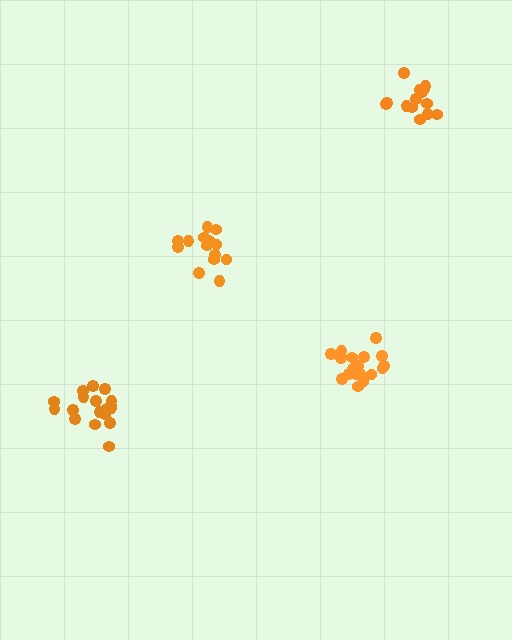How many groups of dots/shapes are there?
There are 4 groups.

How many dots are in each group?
Group 1: 14 dots, Group 2: 18 dots, Group 3: 18 dots, Group 4: 14 dots (64 total).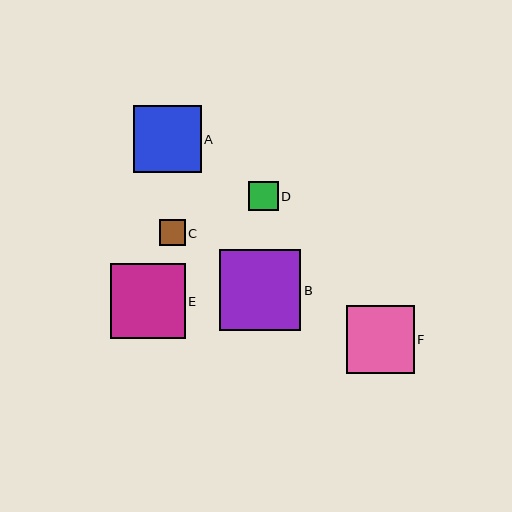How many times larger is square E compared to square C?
Square E is approximately 2.9 times the size of square C.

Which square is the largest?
Square B is the largest with a size of approximately 81 pixels.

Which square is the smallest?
Square C is the smallest with a size of approximately 26 pixels.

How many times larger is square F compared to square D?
Square F is approximately 2.3 times the size of square D.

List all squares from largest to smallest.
From largest to smallest: B, E, F, A, D, C.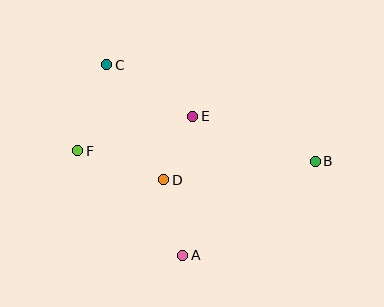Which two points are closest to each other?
Points D and E are closest to each other.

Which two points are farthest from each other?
Points B and F are farthest from each other.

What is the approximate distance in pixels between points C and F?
The distance between C and F is approximately 91 pixels.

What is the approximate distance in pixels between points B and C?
The distance between B and C is approximately 230 pixels.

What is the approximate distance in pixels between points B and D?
The distance between B and D is approximately 152 pixels.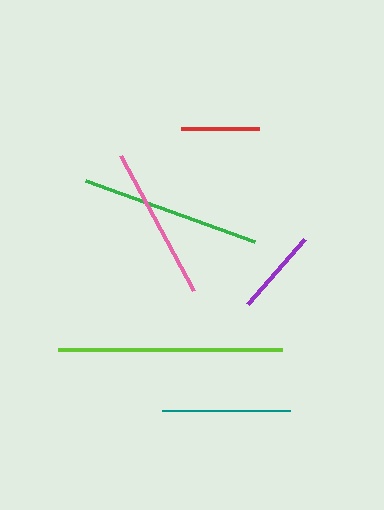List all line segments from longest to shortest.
From longest to shortest: lime, green, pink, teal, purple, red.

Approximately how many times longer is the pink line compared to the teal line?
The pink line is approximately 1.2 times the length of the teal line.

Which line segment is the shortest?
The red line is the shortest at approximately 78 pixels.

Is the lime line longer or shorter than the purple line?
The lime line is longer than the purple line.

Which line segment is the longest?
The lime line is the longest at approximately 224 pixels.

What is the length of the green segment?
The green segment is approximately 180 pixels long.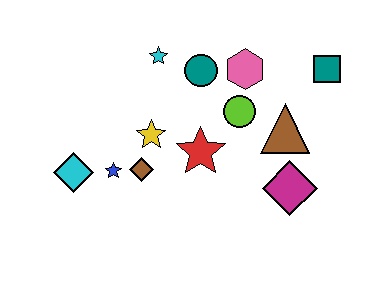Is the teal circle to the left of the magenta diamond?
Yes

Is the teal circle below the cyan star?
Yes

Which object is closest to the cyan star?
The teal circle is closest to the cyan star.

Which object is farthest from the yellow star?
The teal square is farthest from the yellow star.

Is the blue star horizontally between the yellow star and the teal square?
No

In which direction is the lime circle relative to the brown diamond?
The lime circle is to the right of the brown diamond.